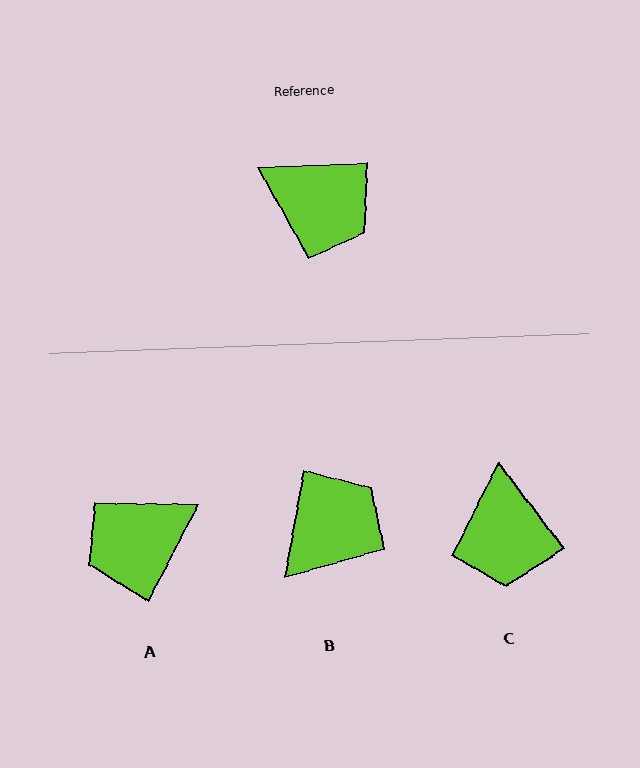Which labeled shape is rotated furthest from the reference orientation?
A, about 120 degrees away.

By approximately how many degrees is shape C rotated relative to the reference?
Approximately 55 degrees clockwise.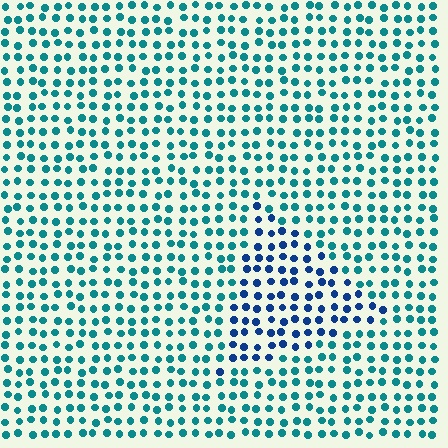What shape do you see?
I see a triangle.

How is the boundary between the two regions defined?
The boundary is defined purely by a slight shift in hue (about 38 degrees). Spacing, size, and orientation are identical on both sides.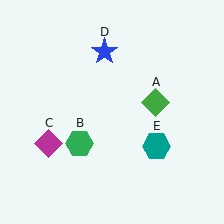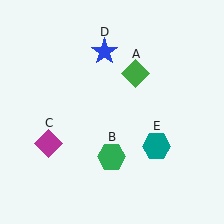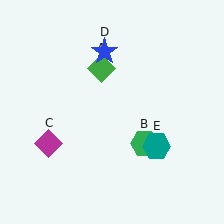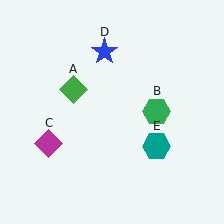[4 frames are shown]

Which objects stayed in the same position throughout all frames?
Magenta diamond (object C) and blue star (object D) and teal hexagon (object E) remained stationary.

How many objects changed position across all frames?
2 objects changed position: green diamond (object A), green hexagon (object B).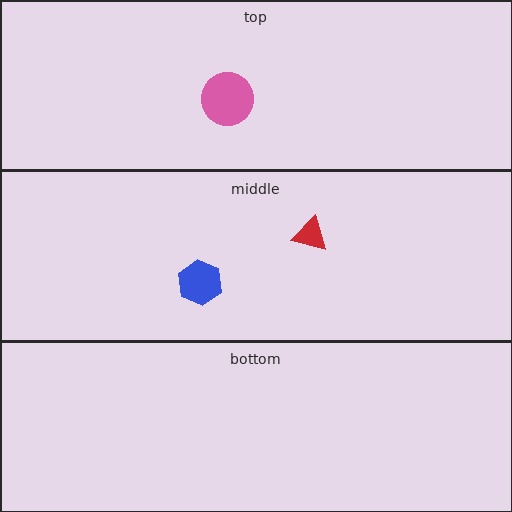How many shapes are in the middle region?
2.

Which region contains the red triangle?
The middle region.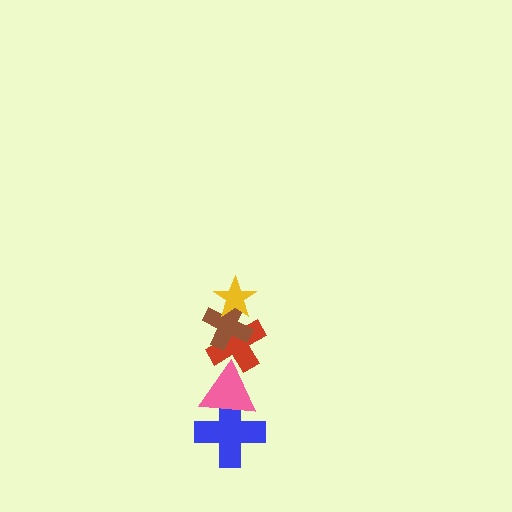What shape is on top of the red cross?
The brown cross is on top of the red cross.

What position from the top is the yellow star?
The yellow star is 1st from the top.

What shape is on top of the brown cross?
The yellow star is on top of the brown cross.